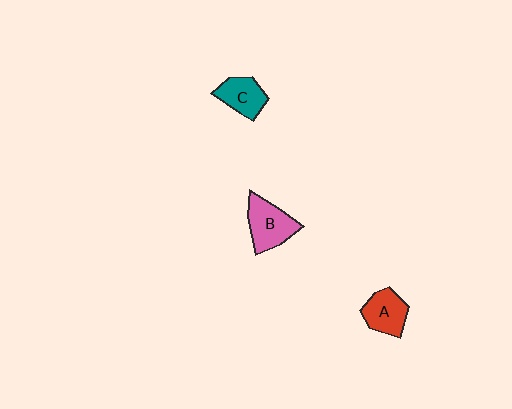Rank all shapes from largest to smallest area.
From largest to smallest: B (pink), A (red), C (teal).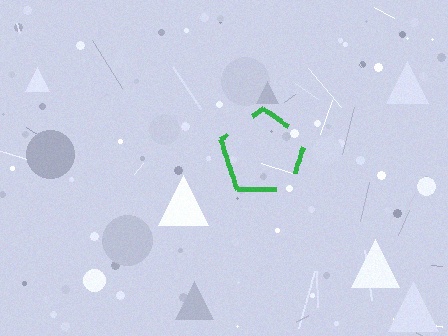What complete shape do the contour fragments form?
The contour fragments form a pentagon.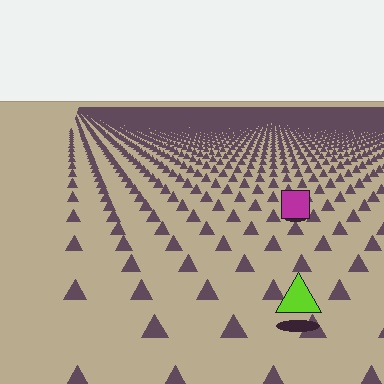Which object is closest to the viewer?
The lime triangle is closest. The texture marks near it are larger and more spread out.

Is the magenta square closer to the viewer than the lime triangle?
No. The lime triangle is closer — you can tell from the texture gradient: the ground texture is coarser near it.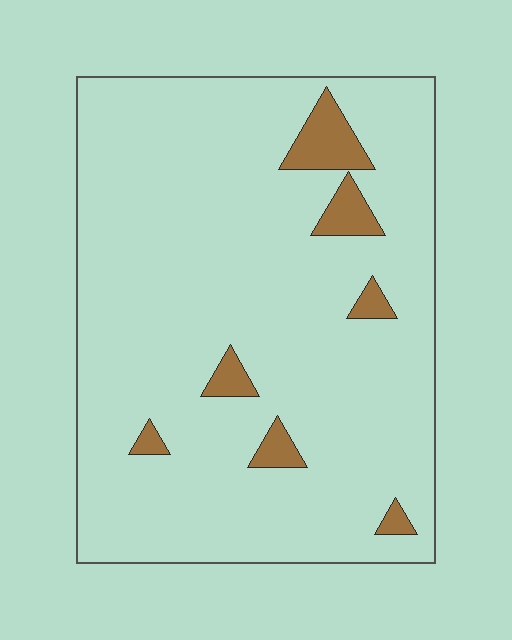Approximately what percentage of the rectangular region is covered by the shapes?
Approximately 5%.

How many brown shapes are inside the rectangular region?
7.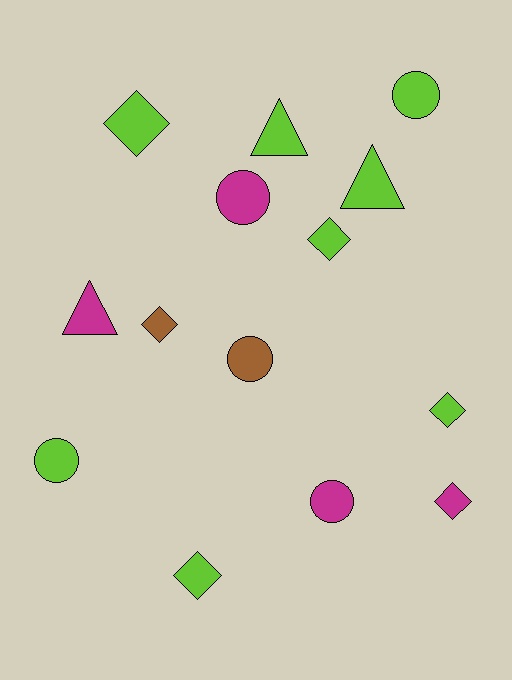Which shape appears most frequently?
Diamond, with 6 objects.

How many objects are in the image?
There are 14 objects.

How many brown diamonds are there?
There is 1 brown diamond.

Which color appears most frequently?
Lime, with 8 objects.